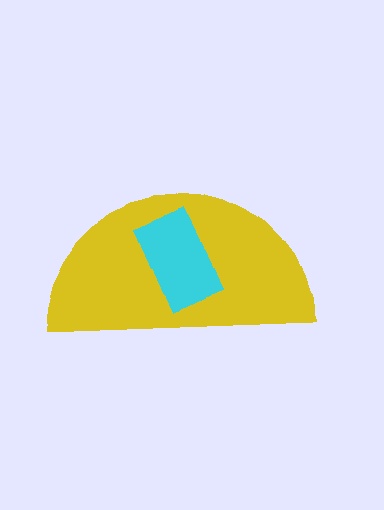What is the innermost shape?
The cyan rectangle.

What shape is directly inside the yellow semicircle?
The cyan rectangle.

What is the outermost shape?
The yellow semicircle.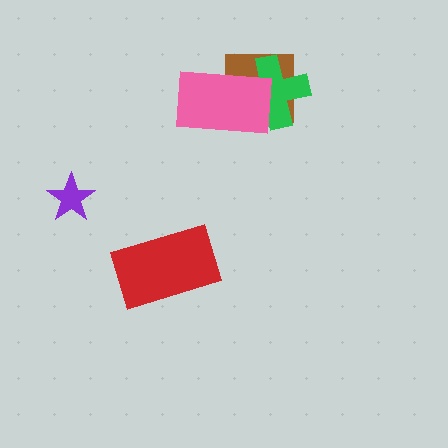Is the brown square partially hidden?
Yes, it is partially covered by another shape.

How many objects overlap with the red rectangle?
0 objects overlap with the red rectangle.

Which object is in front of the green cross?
The pink rectangle is in front of the green cross.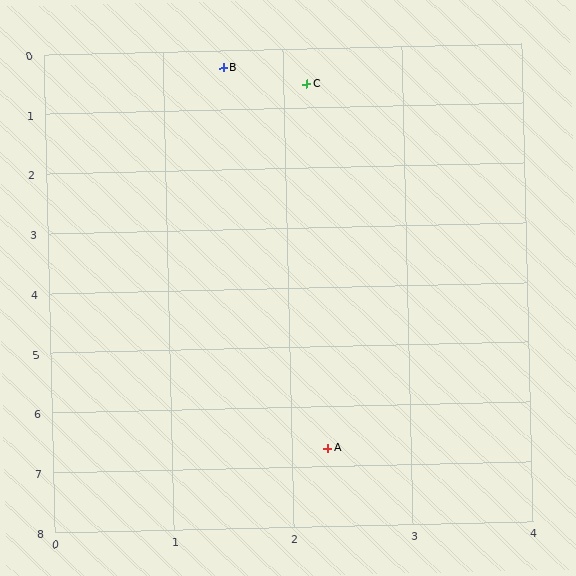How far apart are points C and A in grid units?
Points C and A are about 6.1 grid units apart.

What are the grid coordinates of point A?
Point A is at approximately (2.3, 6.7).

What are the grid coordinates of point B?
Point B is at approximately (1.5, 0.3).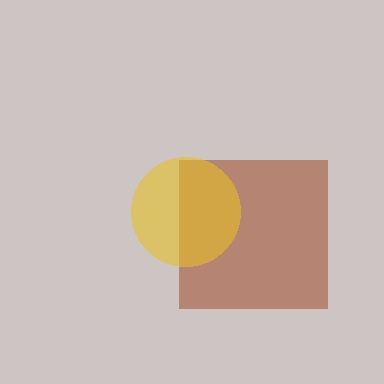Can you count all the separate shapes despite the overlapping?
Yes, there are 2 separate shapes.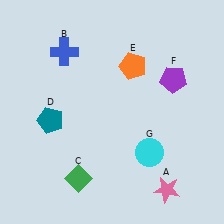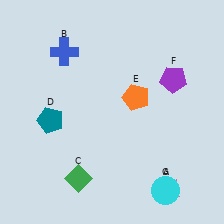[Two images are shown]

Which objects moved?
The objects that moved are: the orange pentagon (E), the cyan circle (G).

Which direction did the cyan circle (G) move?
The cyan circle (G) moved down.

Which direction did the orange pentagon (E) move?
The orange pentagon (E) moved down.